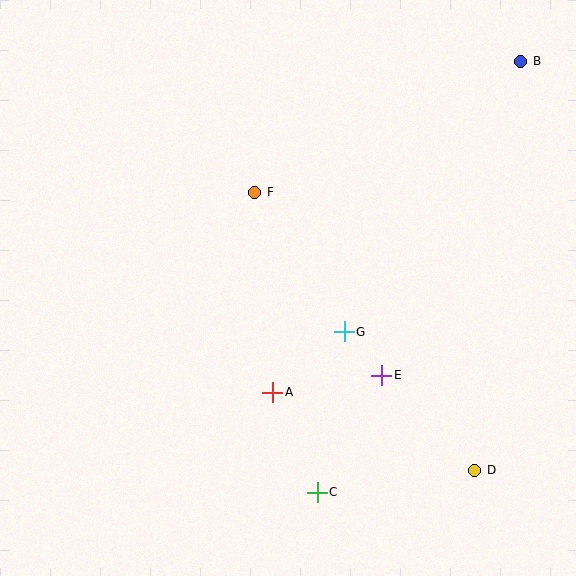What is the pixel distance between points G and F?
The distance between G and F is 166 pixels.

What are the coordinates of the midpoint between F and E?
The midpoint between F and E is at (318, 284).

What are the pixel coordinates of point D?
Point D is at (475, 470).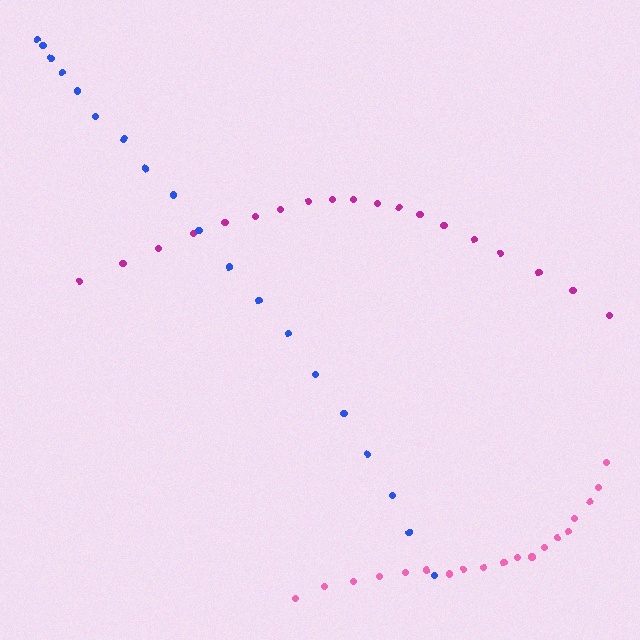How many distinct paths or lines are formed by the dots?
There are 3 distinct paths.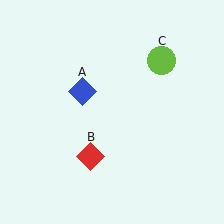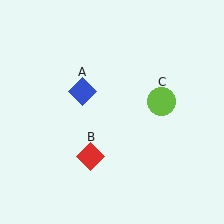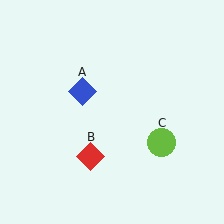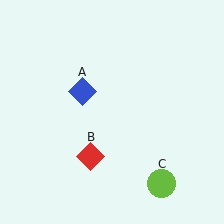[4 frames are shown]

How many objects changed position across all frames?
1 object changed position: lime circle (object C).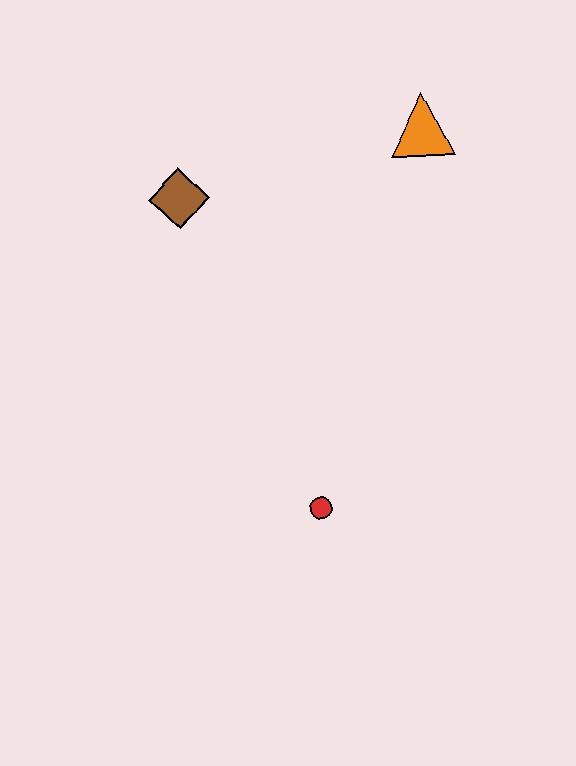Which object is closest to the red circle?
The brown diamond is closest to the red circle.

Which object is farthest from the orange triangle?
The red circle is farthest from the orange triangle.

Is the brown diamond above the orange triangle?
No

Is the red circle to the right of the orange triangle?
No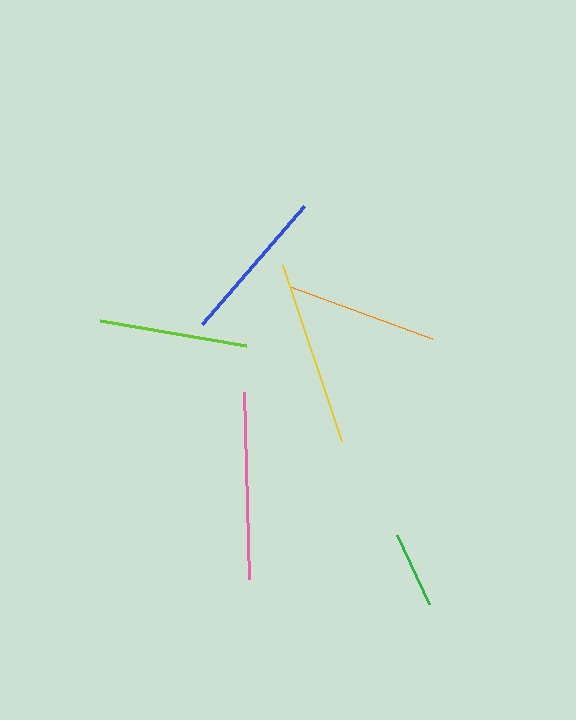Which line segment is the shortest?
The green line is the shortest at approximately 76 pixels.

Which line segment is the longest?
The pink line is the longest at approximately 188 pixels.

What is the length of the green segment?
The green segment is approximately 76 pixels long.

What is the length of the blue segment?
The blue segment is approximately 155 pixels long.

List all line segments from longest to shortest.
From longest to shortest: pink, yellow, blue, orange, lime, green.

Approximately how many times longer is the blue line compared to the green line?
The blue line is approximately 2.0 times the length of the green line.